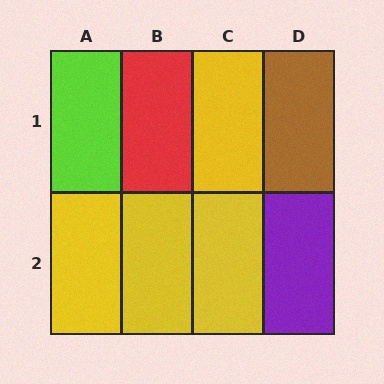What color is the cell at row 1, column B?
Red.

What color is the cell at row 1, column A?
Lime.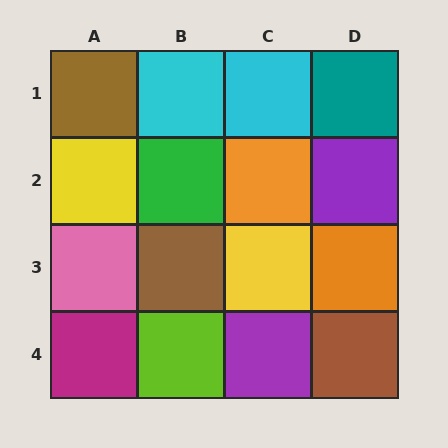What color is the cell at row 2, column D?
Purple.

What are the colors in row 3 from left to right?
Pink, brown, yellow, orange.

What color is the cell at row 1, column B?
Cyan.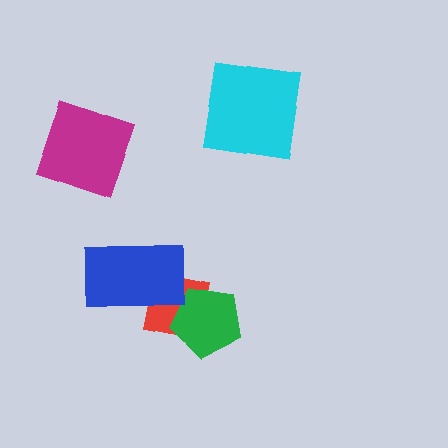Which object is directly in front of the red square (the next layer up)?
The green pentagon is directly in front of the red square.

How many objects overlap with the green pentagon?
1 object overlaps with the green pentagon.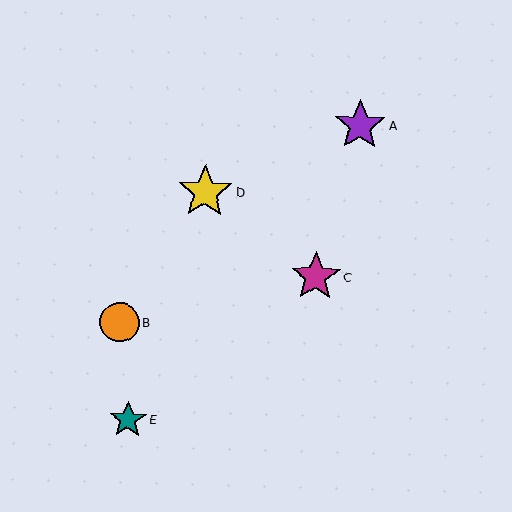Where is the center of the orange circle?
The center of the orange circle is at (120, 323).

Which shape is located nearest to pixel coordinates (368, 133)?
The purple star (labeled A) at (360, 125) is nearest to that location.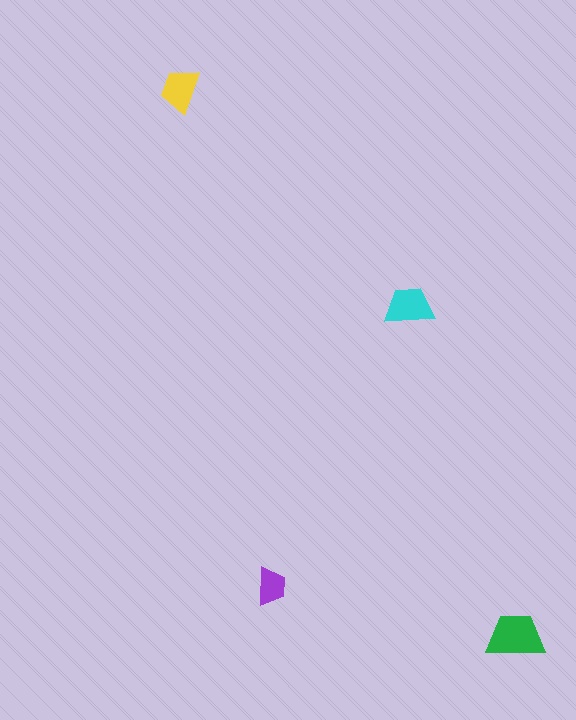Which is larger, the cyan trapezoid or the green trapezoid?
The green one.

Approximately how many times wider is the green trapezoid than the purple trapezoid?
About 1.5 times wider.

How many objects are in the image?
There are 4 objects in the image.